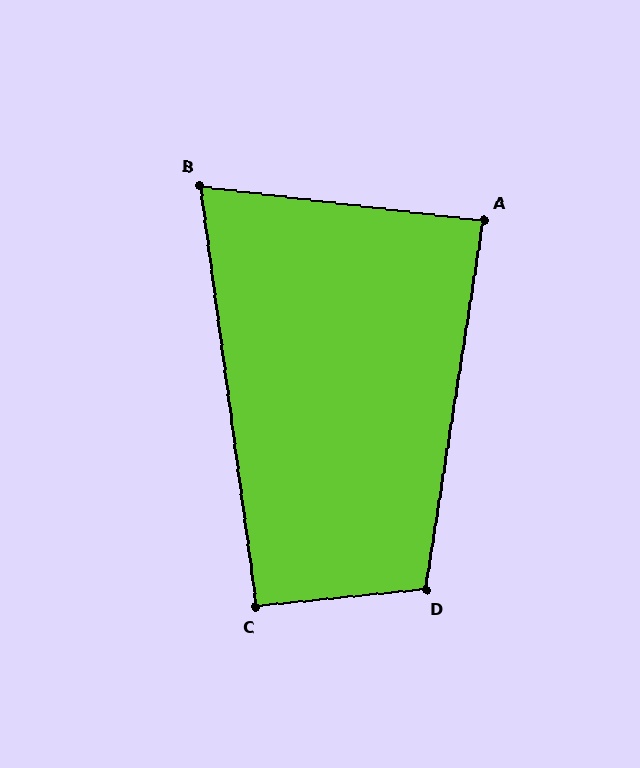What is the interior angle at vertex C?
Approximately 92 degrees (approximately right).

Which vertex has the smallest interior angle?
B, at approximately 76 degrees.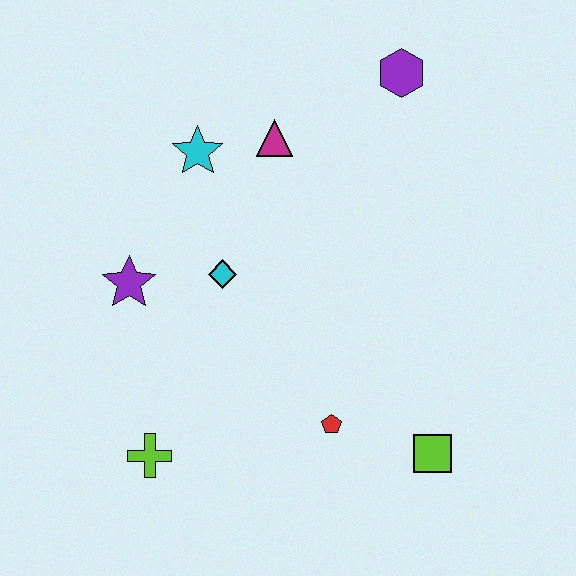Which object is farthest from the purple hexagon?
The lime cross is farthest from the purple hexagon.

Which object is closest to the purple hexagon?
The magenta triangle is closest to the purple hexagon.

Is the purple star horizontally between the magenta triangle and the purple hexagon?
No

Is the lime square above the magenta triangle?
No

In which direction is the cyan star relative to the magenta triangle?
The cyan star is to the left of the magenta triangle.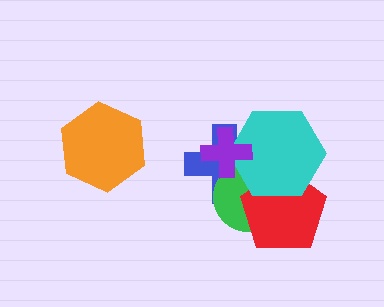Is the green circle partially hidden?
Yes, it is partially covered by another shape.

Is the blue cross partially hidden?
Yes, it is partially covered by another shape.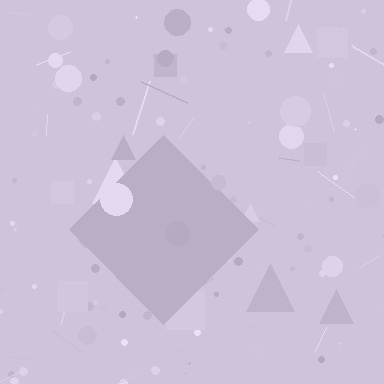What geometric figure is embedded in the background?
A diamond is embedded in the background.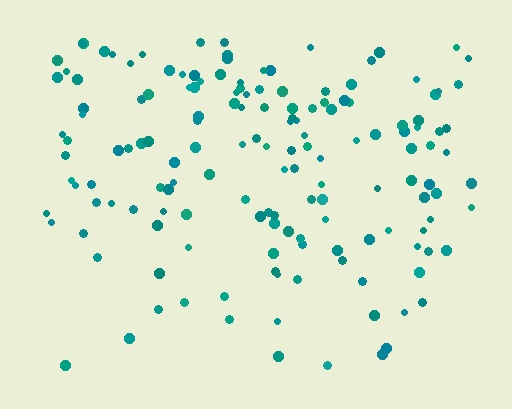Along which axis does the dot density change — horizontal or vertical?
Vertical.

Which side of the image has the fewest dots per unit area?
The bottom.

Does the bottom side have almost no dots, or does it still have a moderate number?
Still a moderate number, just noticeably fewer than the top.